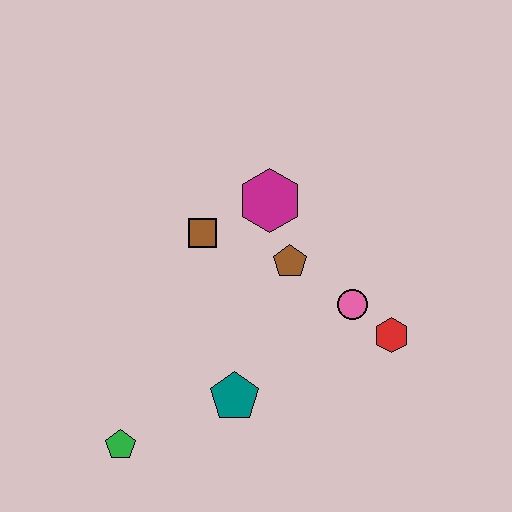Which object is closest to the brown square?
The magenta hexagon is closest to the brown square.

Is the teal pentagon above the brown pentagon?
No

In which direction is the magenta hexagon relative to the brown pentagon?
The magenta hexagon is above the brown pentagon.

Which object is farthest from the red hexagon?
The green pentagon is farthest from the red hexagon.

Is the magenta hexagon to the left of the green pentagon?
No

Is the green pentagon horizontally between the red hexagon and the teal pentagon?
No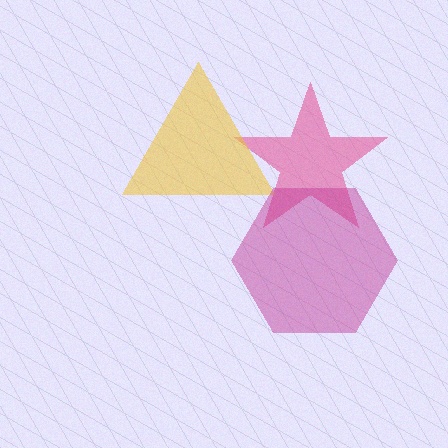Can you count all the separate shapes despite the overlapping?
Yes, there are 3 separate shapes.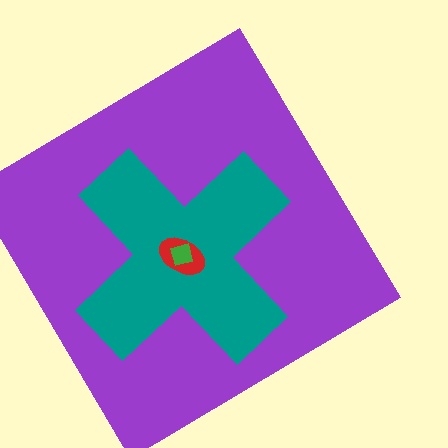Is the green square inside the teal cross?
Yes.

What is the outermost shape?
The purple diamond.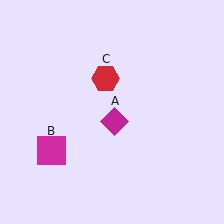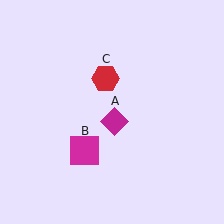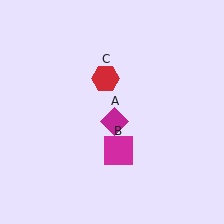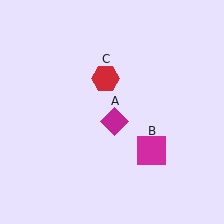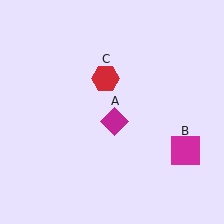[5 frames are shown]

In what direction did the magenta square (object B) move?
The magenta square (object B) moved right.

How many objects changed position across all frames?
1 object changed position: magenta square (object B).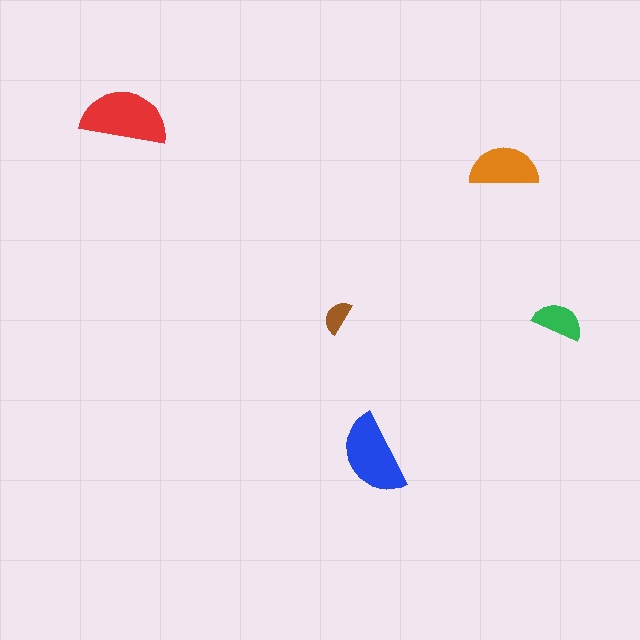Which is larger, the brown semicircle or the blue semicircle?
The blue one.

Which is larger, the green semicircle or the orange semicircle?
The orange one.